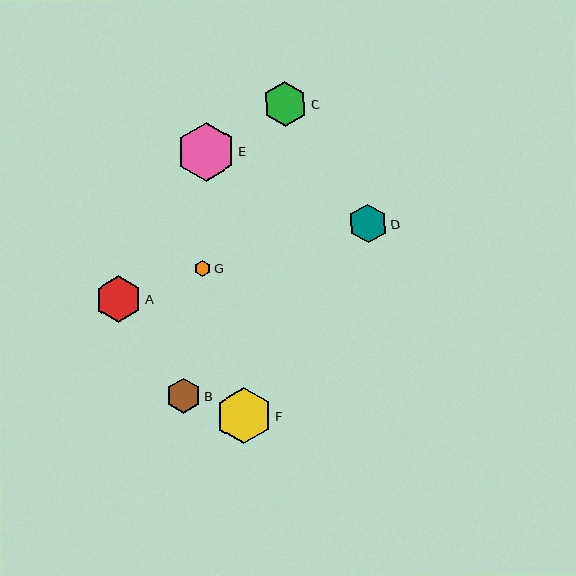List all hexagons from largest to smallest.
From largest to smallest: E, F, A, C, D, B, G.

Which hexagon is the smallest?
Hexagon G is the smallest with a size of approximately 16 pixels.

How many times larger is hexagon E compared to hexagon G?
Hexagon E is approximately 3.7 times the size of hexagon G.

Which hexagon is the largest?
Hexagon E is the largest with a size of approximately 58 pixels.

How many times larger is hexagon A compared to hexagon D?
Hexagon A is approximately 1.2 times the size of hexagon D.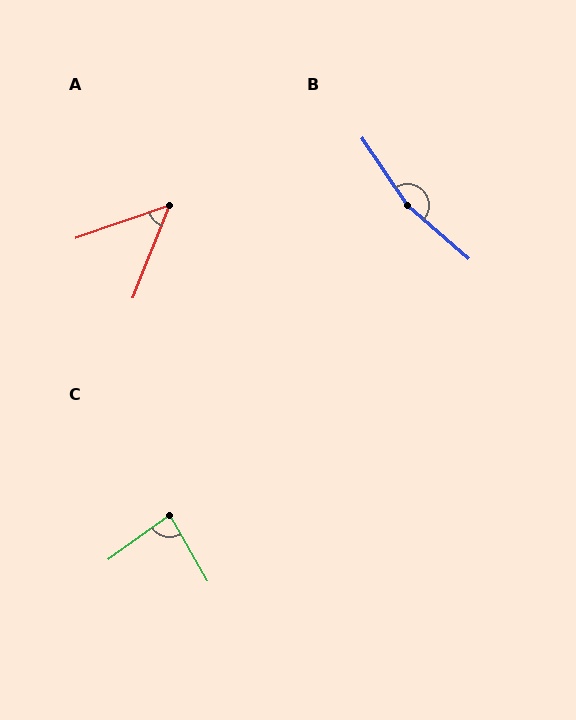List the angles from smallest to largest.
A (49°), C (84°), B (165°).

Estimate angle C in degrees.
Approximately 84 degrees.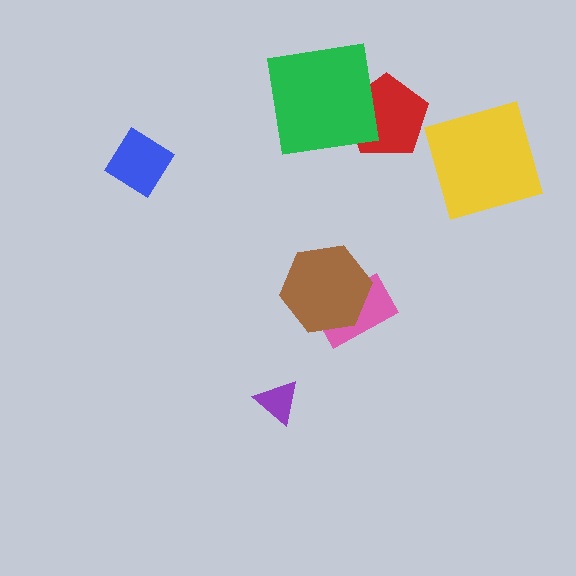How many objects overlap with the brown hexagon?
1 object overlaps with the brown hexagon.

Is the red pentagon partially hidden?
Yes, it is partially covered by another shape.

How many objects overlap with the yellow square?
0 objects overlap with the yellow square.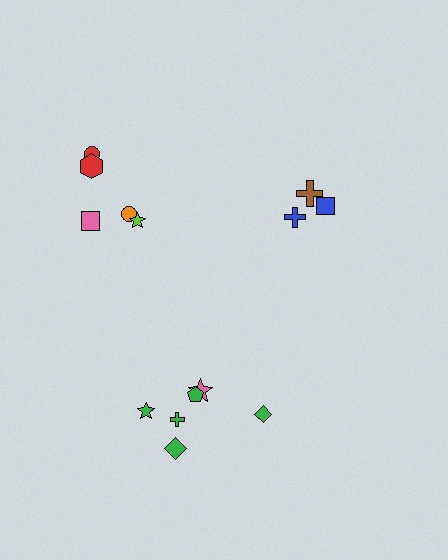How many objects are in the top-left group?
There are 5 objects.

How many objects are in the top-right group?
There are 3 objects.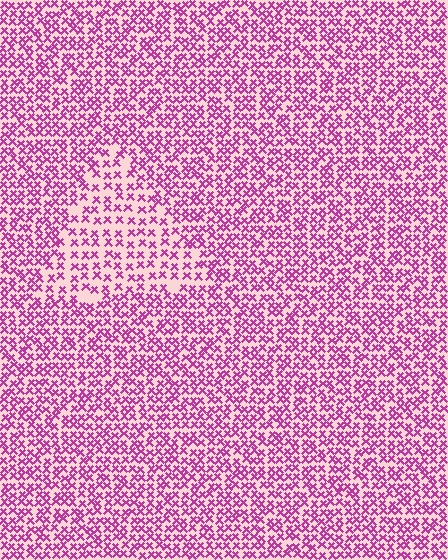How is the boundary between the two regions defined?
The boundary is defined by a change in element density (approximately 1.7x ratio). All elements are the same color, size, and shape.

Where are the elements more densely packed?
The elements are more densely packed outside the triangle boundary.